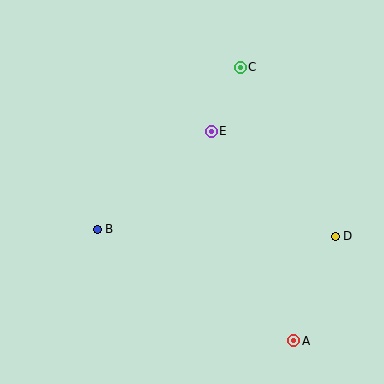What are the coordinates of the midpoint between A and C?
The midpoint between A and C is at (267, 204).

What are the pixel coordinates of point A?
Point A is at (293, 341).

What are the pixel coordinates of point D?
Point D is at (335, 236).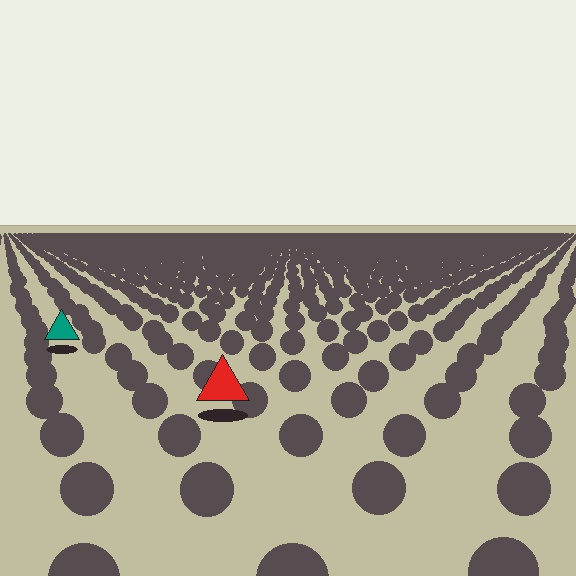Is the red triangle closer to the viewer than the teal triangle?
Yes. The red triangle is closer — you can tell from the texture gradient: the ground texture is coarser near it.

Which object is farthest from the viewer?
The teal triangle is farthest from the viewer. It appears smaller and the ground texture around it is denser.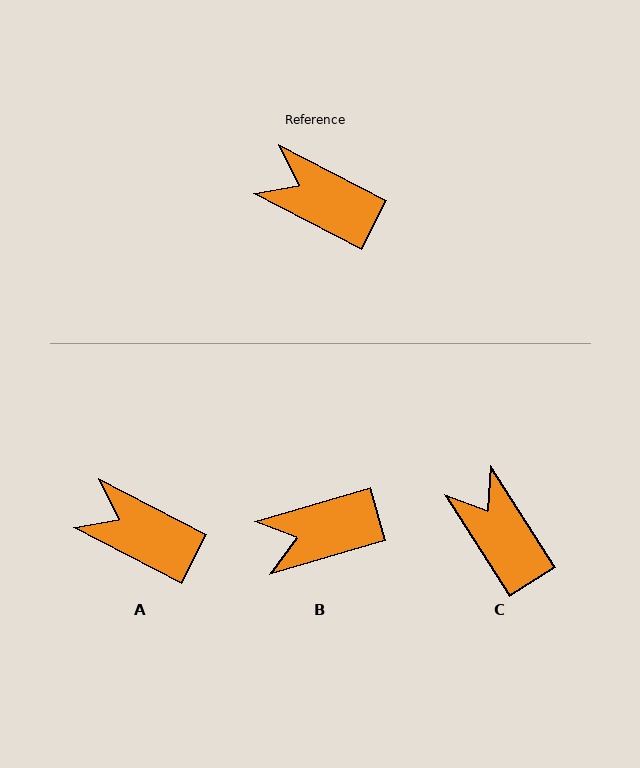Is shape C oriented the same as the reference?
No, it is off by about 30 degrees.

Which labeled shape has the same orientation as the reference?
A.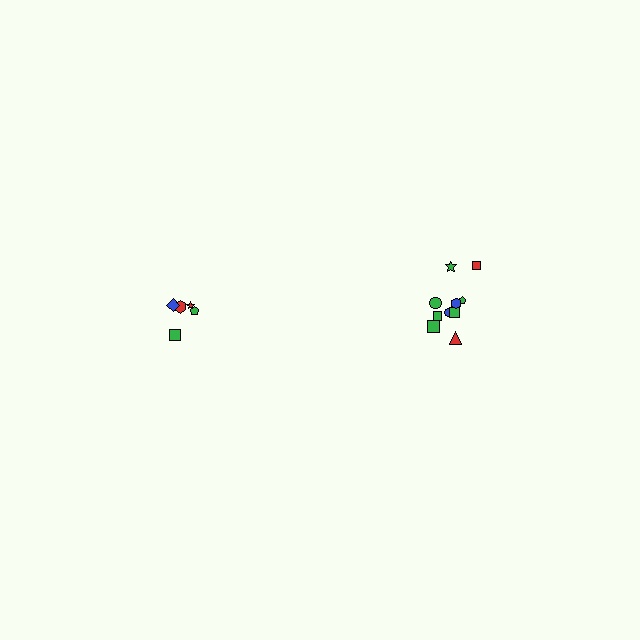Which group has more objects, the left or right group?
The right group.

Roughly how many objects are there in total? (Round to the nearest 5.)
Roughly 15 objects in total.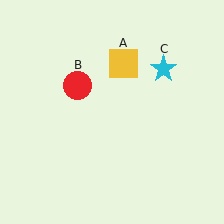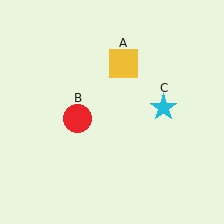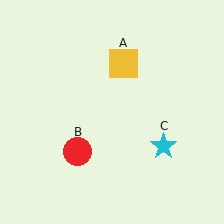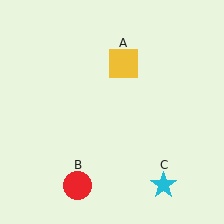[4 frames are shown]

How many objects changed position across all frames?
2 objects changed position: red circle (object B), cyan star (object C).